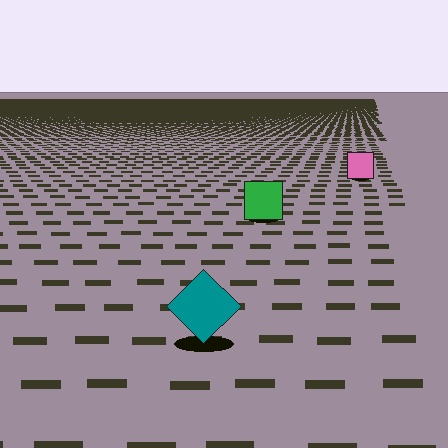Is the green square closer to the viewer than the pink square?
Yes. The green square is closer — you can tell from the texture gradient: the ground texture is coarser near it.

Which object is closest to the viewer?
The teal diamond is closest. The texture marks near it are larger and more spread out.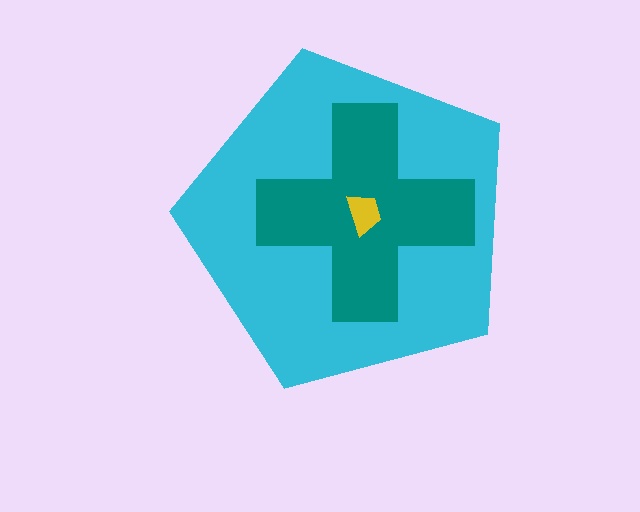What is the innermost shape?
The yellow trapezoid.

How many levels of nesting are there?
3.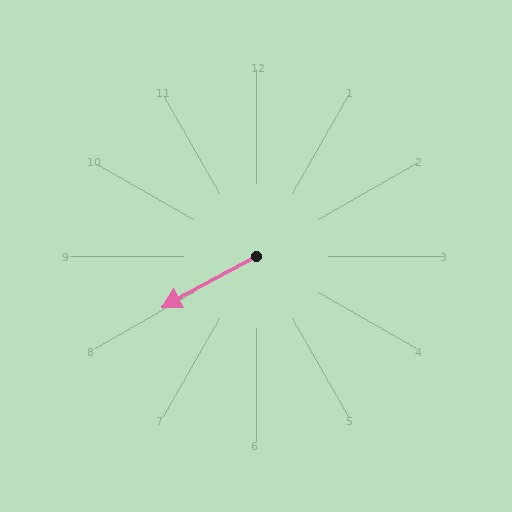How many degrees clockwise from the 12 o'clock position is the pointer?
Approximately 241 degrees.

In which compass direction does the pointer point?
Southwest.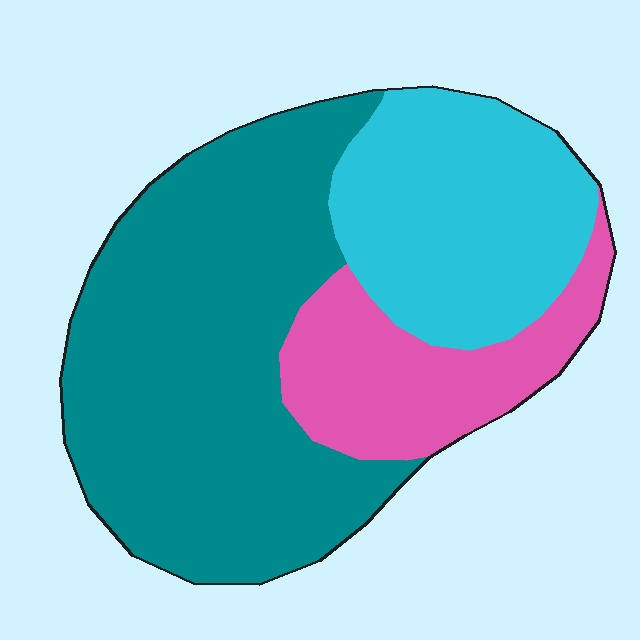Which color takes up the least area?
Pink, at roughly 20%.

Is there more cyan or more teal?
Teal.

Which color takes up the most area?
Teal, at roughly 55%.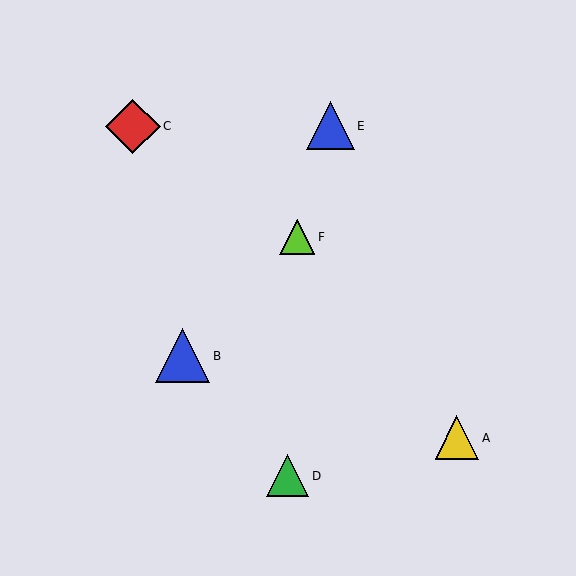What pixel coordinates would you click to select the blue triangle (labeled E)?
Click at (330, 126) to select the blue triangle E.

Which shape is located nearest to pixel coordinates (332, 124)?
The blue triangle (labeled E) at (330, 126) is nearest to that location.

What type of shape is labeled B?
Shape B is a blue triangle.